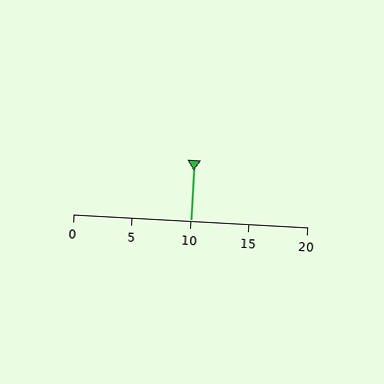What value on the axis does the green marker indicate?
The marker indicates approximately 10.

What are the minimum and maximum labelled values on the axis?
The axis runs from 0 to 20.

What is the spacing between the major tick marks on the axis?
The major ticks are spaced 5 apart.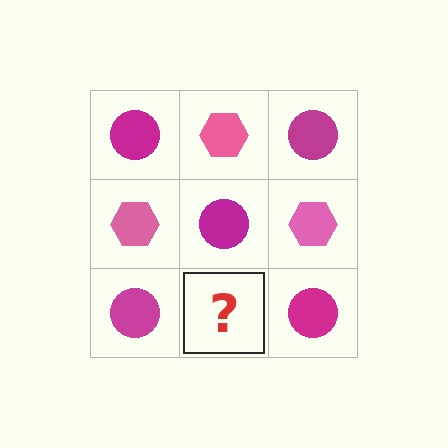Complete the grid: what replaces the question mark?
The question mark should be replaced with a pink hexagon.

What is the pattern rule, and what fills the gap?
The rule is that it alternates magenta circle and pink hexagon in a checkerboard pattern. The gap should be filled with a pink hexagon.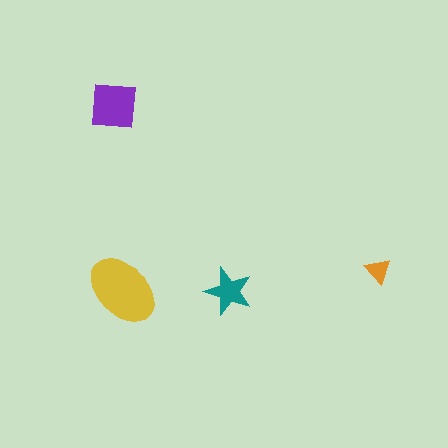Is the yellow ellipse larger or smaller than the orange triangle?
Larger.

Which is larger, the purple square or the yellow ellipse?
The yellow ellipse.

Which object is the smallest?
The orange triangle.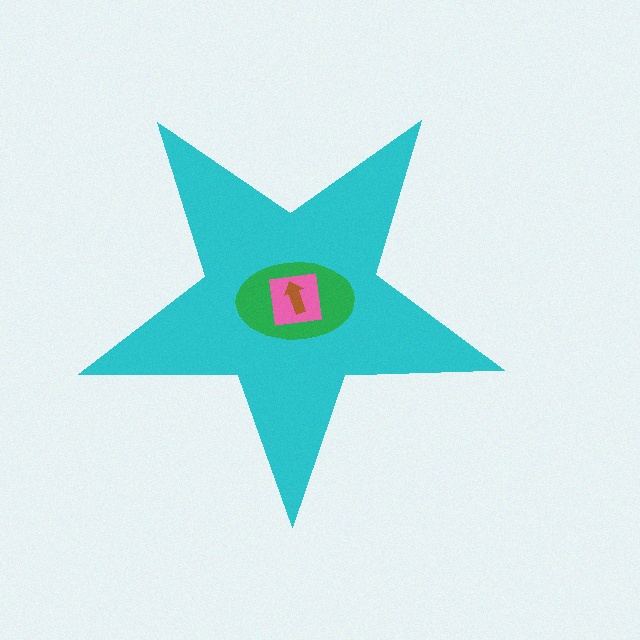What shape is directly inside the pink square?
The brown arrow.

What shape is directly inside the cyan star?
The green ellipse.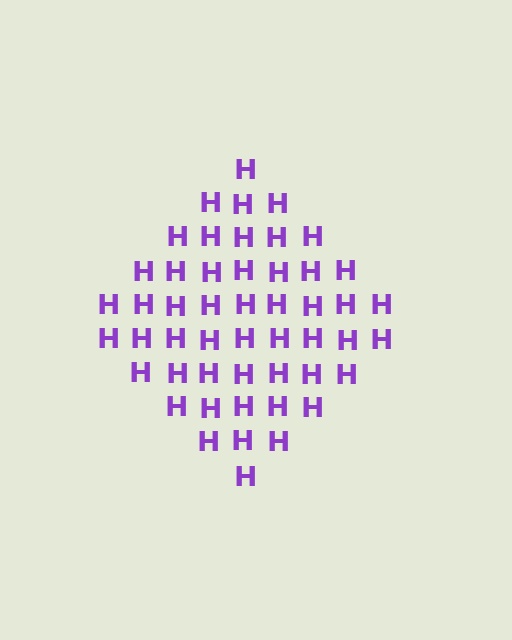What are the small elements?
The small elements are letter H's.